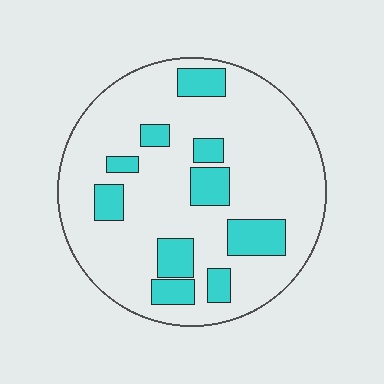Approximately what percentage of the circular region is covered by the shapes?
Approximately 20%.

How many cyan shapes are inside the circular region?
10.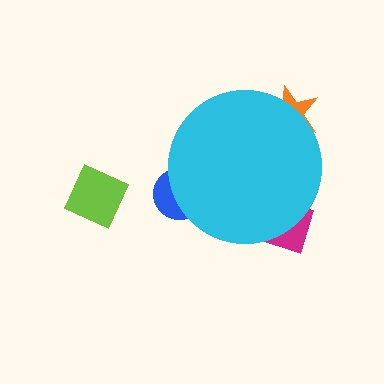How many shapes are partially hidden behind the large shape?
3 shapes are partially hidden.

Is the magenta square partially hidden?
Yes, the magenta square is partially hidden behind the cyan circle.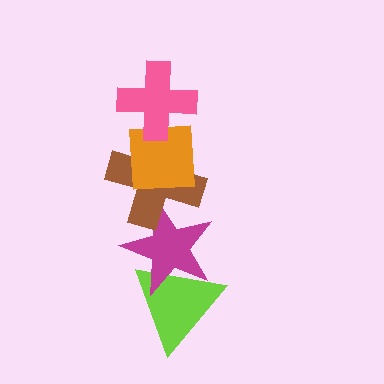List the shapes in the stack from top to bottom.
From top to bottom: the pink cross, the orange square, the brown cross, the magenta star, the lime triangle.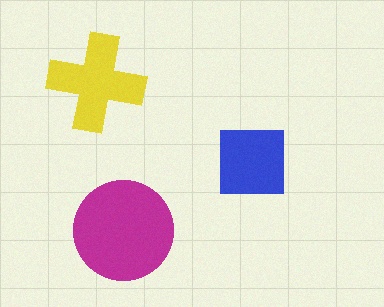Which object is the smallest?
The blue square.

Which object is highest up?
The yellow cross is topmost.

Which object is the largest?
The magenta circle.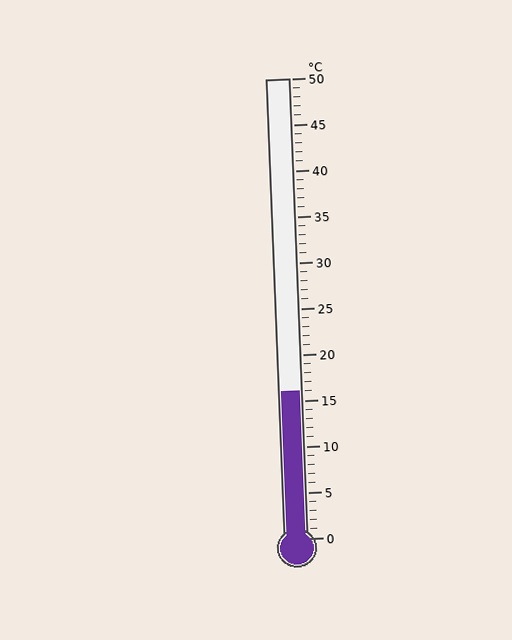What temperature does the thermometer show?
The thermometer shows approximately 16°C.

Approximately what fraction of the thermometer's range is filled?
The thermometer is filled to approximately 30% of its range.